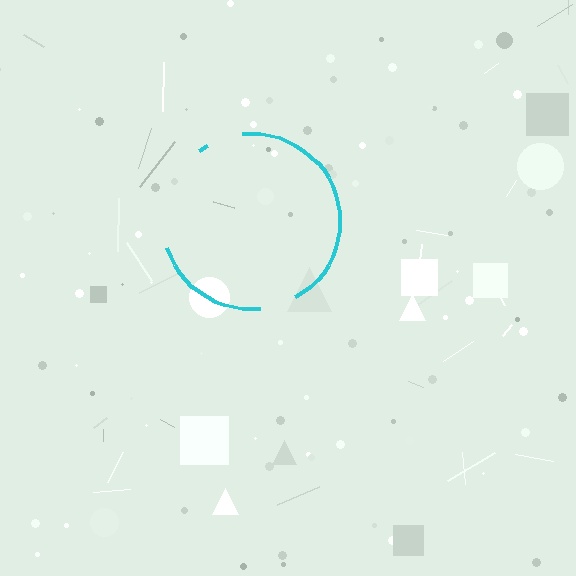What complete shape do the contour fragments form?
The contour fragments form a circle.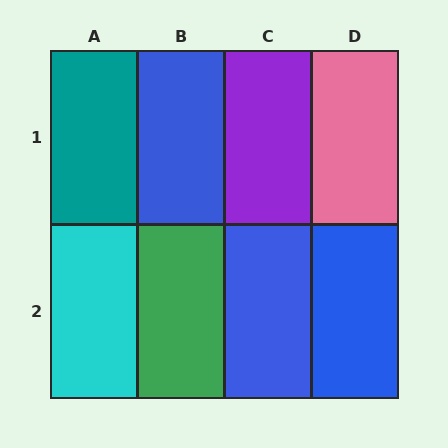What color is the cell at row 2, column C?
Blue.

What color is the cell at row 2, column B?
Green.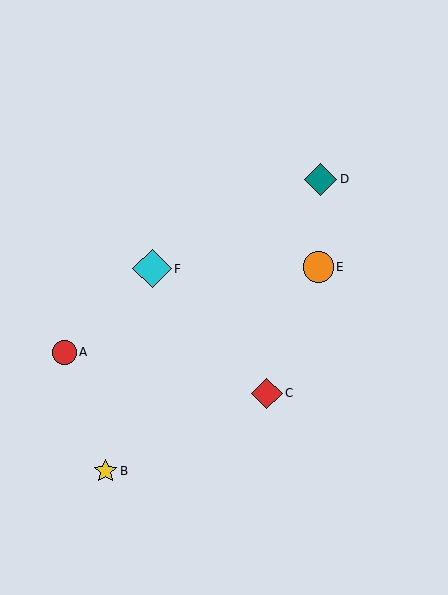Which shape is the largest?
The cyan diamond (labeled F) is the largest.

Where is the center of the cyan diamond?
The center of the cyan diamond is at (152, 269).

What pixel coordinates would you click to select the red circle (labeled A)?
Click at (65, 352) to select the red circle A.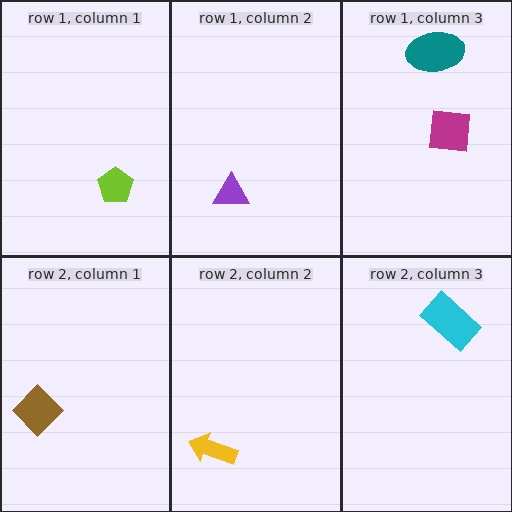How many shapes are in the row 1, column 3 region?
2.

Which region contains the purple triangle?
The row 1, column 2 region.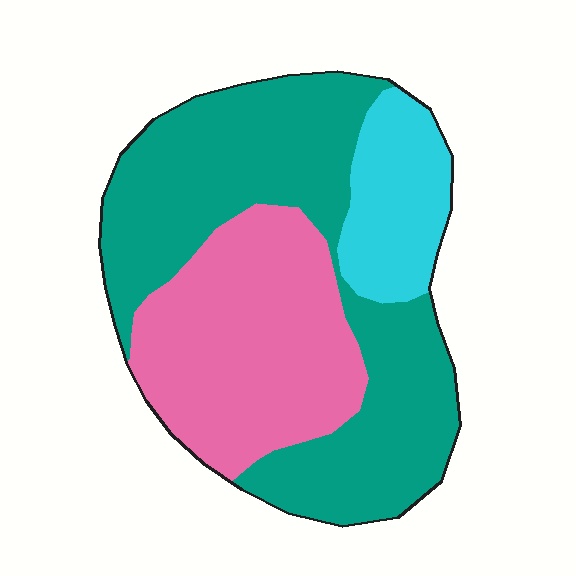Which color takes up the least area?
Cyan, at roughly 15%.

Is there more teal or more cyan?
Teal.